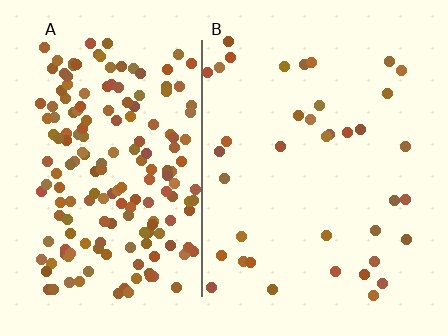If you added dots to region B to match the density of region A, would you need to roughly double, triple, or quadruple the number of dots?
Approximately quadruple.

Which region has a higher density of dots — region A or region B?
A (the left).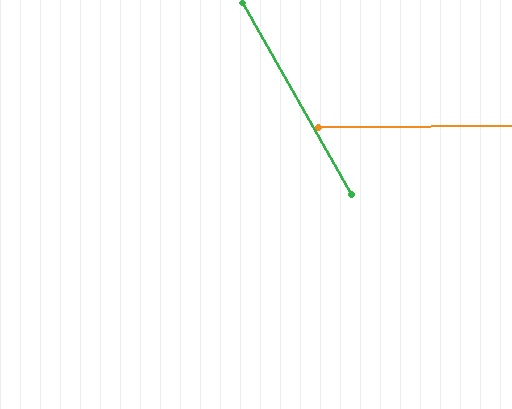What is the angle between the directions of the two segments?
Approximately 61 degrees.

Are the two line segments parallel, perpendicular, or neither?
Neither parallel nor perpendicular — they differ by about 61°.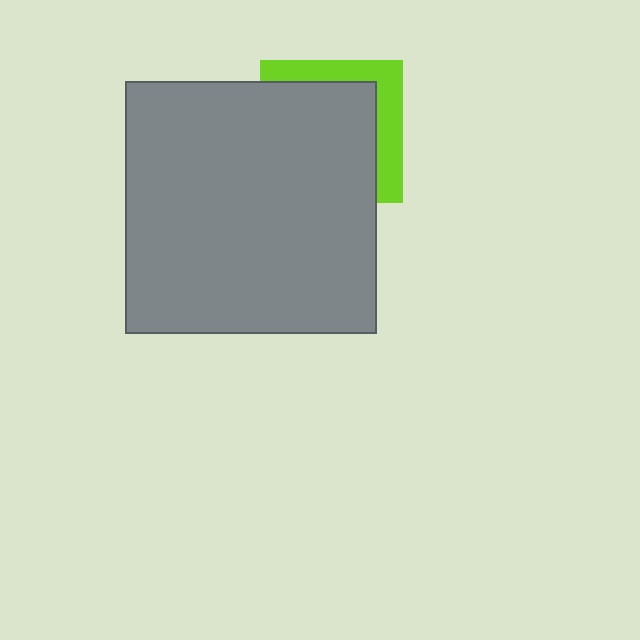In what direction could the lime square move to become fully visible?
The lime square could move toward the upper-right. That would shift it out from behind the gray rectangle entirely.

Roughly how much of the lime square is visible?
A small part of it is visible (roughly 31%).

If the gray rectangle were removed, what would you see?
You would see the complete lime square.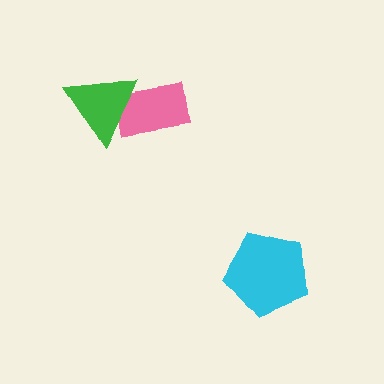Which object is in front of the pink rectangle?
The green triangle is in front of the pink rectangle.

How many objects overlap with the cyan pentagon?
0 objects overlap with the cyan pentagon.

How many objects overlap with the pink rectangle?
1 object overlaps with the pink rectangle.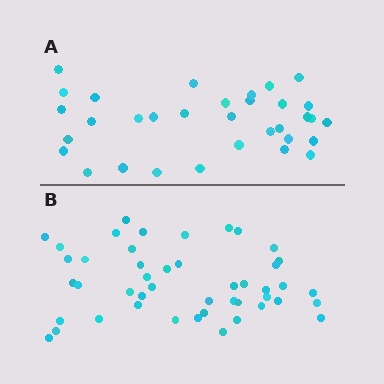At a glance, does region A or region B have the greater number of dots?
Region B (the bottom region) has more dots.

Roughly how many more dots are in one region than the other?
Region B has approximately 15 more dots than region A.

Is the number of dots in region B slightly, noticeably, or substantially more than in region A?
Region B has noticeably more, but not dramatically so. The ratio is roughly 1.4 to 1.